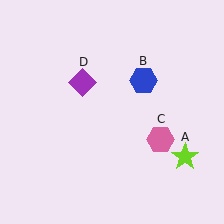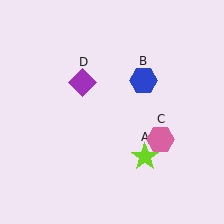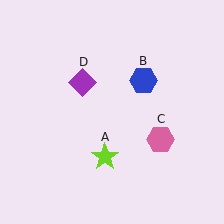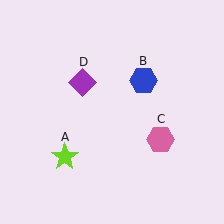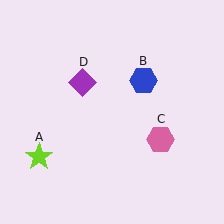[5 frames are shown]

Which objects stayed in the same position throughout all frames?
Blue hexagon (object B) and pink hexagon (object C) and purple diamond (object D) remained stationary.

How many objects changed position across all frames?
1 object changed position: lime star (object A).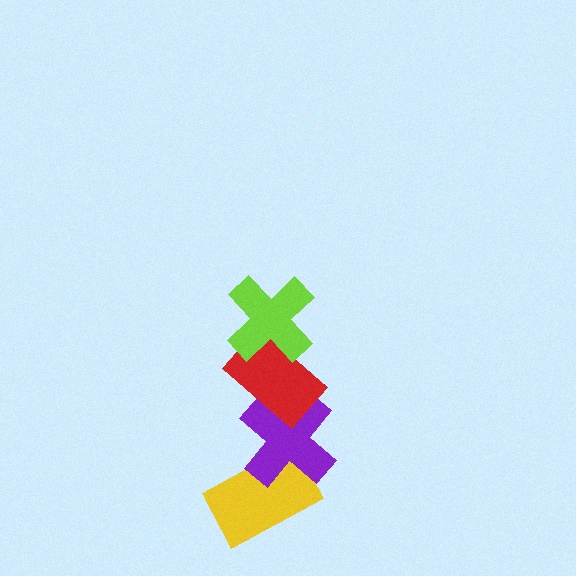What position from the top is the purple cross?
The purple cross is 3rd from the top.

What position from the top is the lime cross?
The lime cross is 1st from the top.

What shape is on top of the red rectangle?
The lime cross is on top of the red rectangle.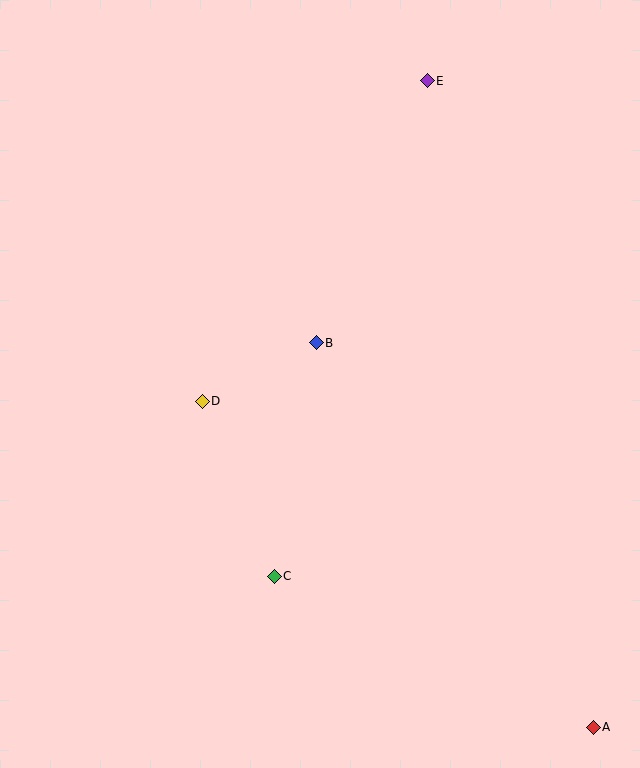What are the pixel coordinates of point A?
Point A is at (593, 727).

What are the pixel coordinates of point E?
Point E is at (427, 81).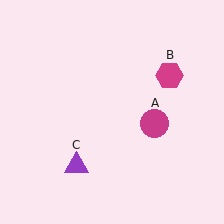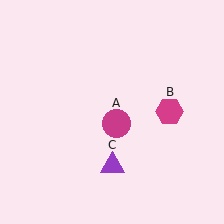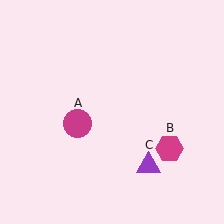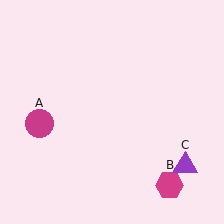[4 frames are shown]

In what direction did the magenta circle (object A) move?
The magenta circle (object A) moved left.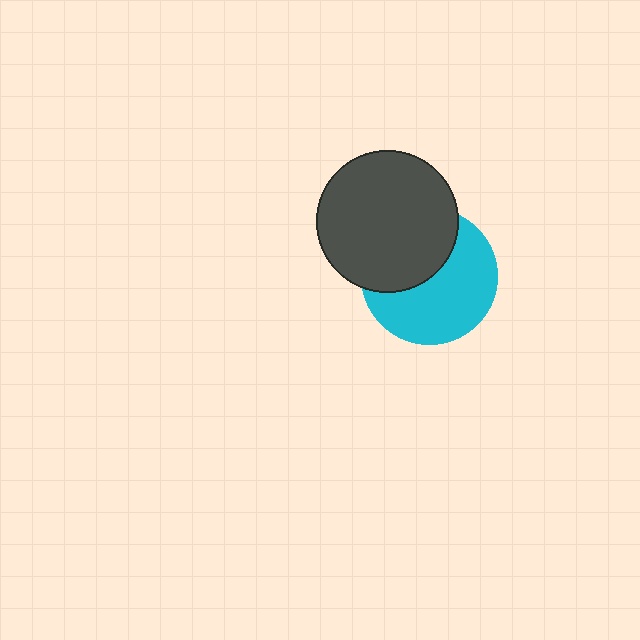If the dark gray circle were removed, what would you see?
You would see the complete cyan circle.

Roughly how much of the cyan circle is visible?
About half of it is visible (roughly 58%).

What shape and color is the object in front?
The object in front is a dark gray circle.